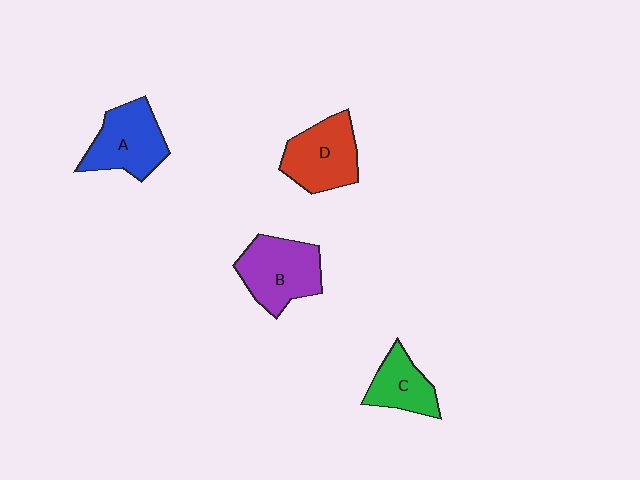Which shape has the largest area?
Shape B (purple).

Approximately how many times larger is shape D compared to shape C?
Approximately 1.4 times.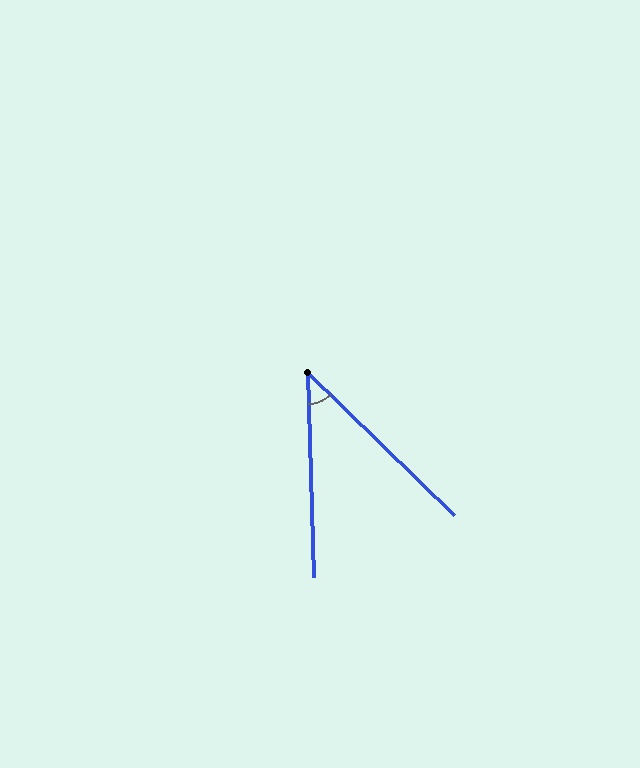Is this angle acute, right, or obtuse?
It is acute.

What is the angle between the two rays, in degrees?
Approximately 44 degrees.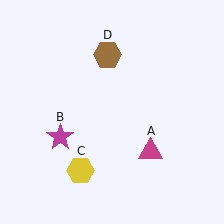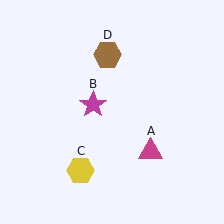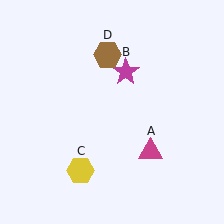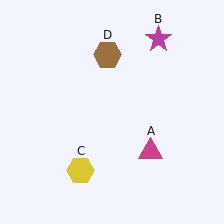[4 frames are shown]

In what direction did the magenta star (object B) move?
The magenta star (object B) moved up and to the right.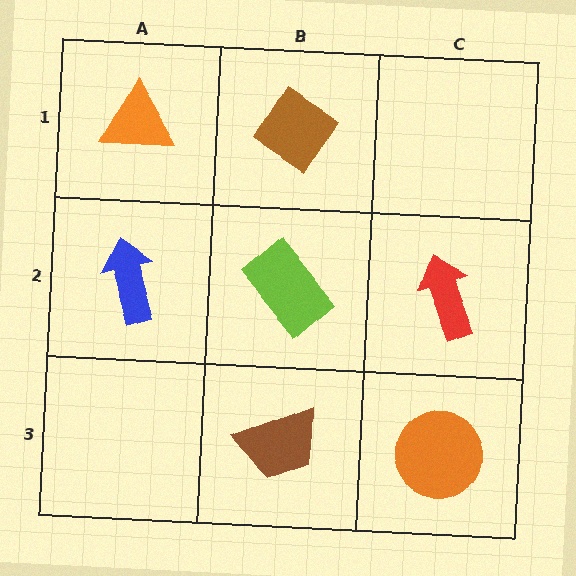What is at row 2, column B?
A lime rectangle.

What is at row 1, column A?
An orange triangle.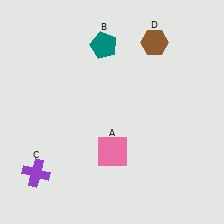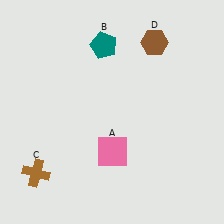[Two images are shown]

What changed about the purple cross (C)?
In Image 1, C is purple. In Image 2, it changed to brown.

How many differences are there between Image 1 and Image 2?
There is 1 difference between the two images.